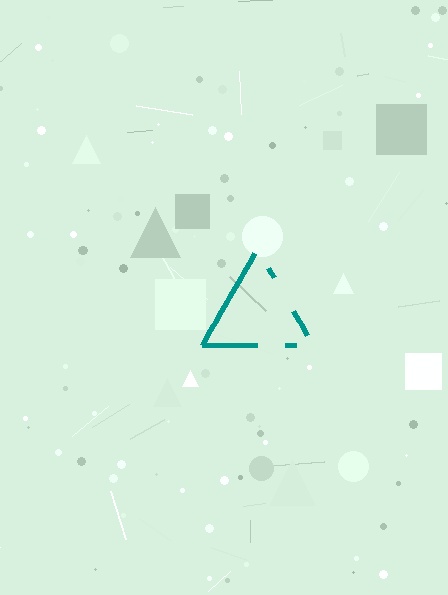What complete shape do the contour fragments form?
The contour fragments form a triangle.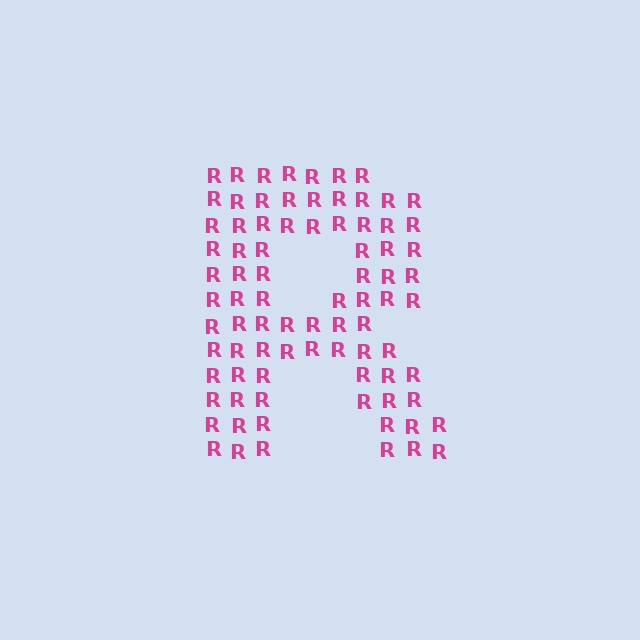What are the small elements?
The small elements are letter R's.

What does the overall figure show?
The overall figure shows the letter R.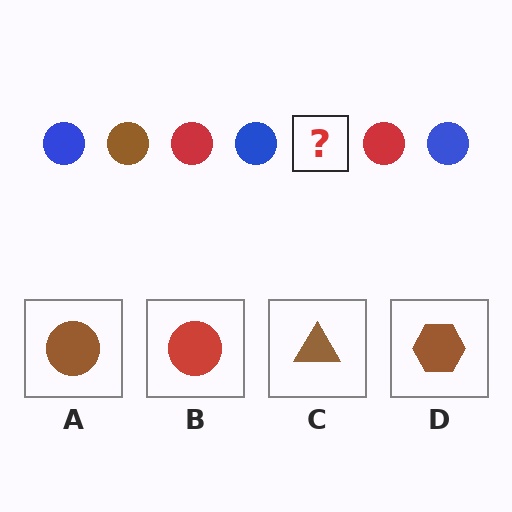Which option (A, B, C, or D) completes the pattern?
A.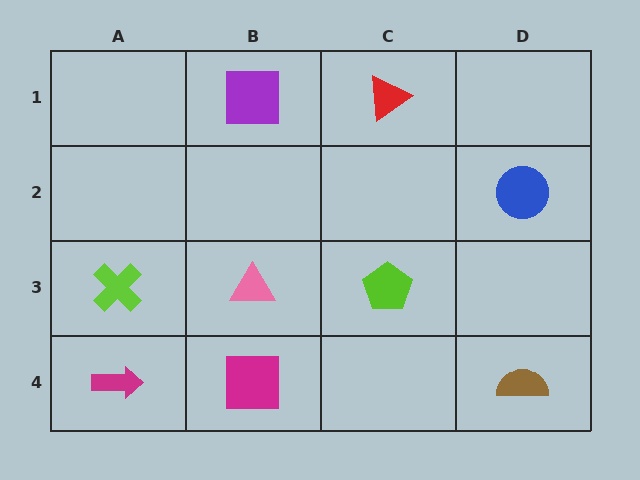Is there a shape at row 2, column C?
No, that cell is empty.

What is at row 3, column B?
A pink triangle.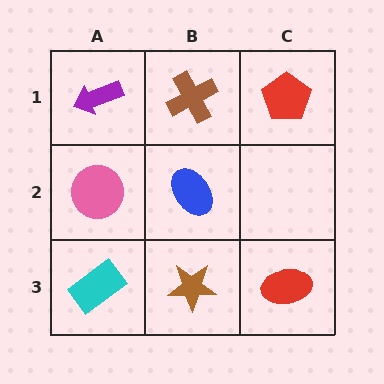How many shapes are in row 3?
3 shapes.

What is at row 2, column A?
A pink circle.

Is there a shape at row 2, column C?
No, that cell is empty.